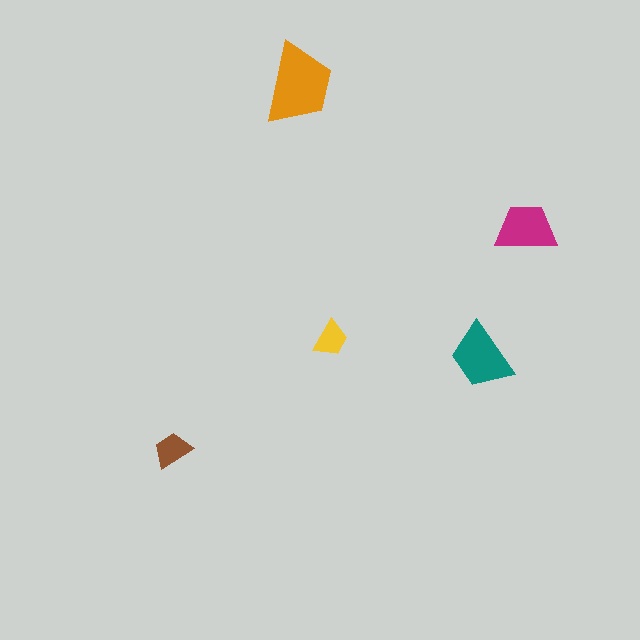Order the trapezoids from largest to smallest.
the orange one, the teal one, the magenta one, the brown one, the yellow one.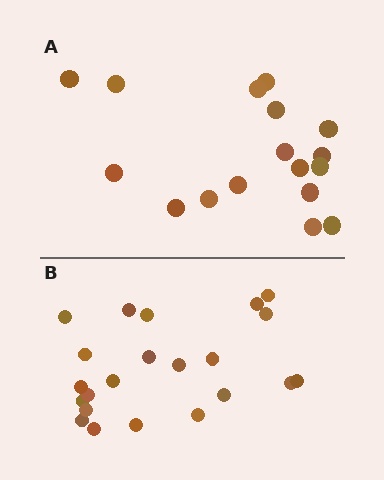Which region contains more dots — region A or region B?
Region B (the bottom region) has more dots.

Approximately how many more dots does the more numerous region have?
Region B has about 5 more dots than region A.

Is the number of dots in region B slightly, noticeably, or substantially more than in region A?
Region B has noticeably more, but not dramatically so. The ratio is roughly 1.3 to 1.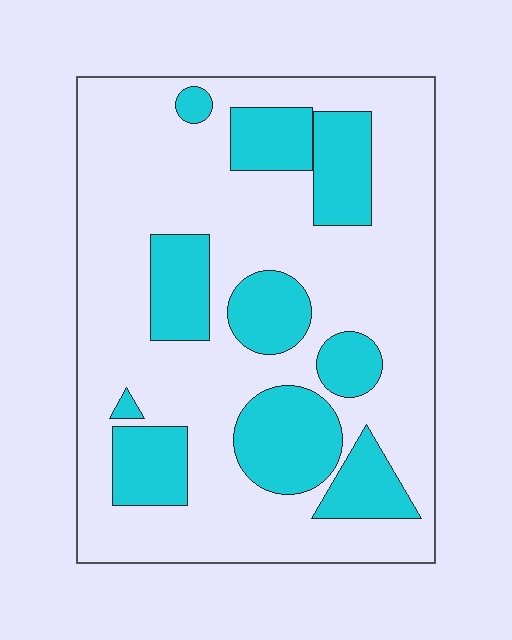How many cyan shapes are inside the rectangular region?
10.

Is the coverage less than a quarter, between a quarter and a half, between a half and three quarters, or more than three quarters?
Between a quarter and a half.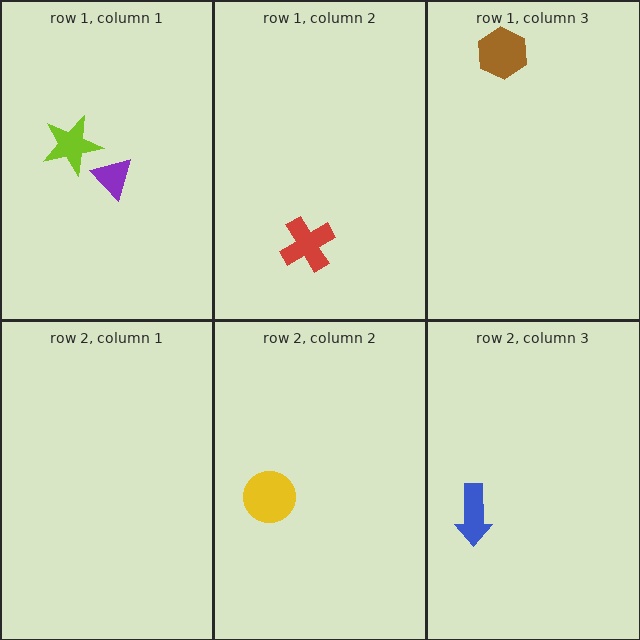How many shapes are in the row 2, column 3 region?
1.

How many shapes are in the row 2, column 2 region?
1.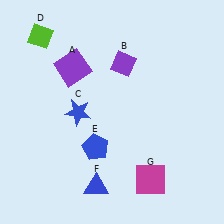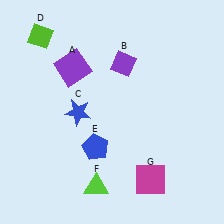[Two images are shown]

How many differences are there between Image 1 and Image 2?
There is 1 difference between the two images.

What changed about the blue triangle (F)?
In Image 1, F is blue. In Image 2, it changed to lime.